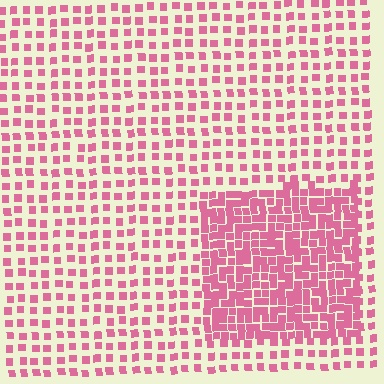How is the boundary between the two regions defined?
The boundary is defined by a change in element density (approximately 2.3x ratio). All elements are the same color, size, and shape.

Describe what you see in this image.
The image contains small pink elements arranged at two different densities. A rectangle-shaped region is visible where the elements are more densely packed than the surrounding area.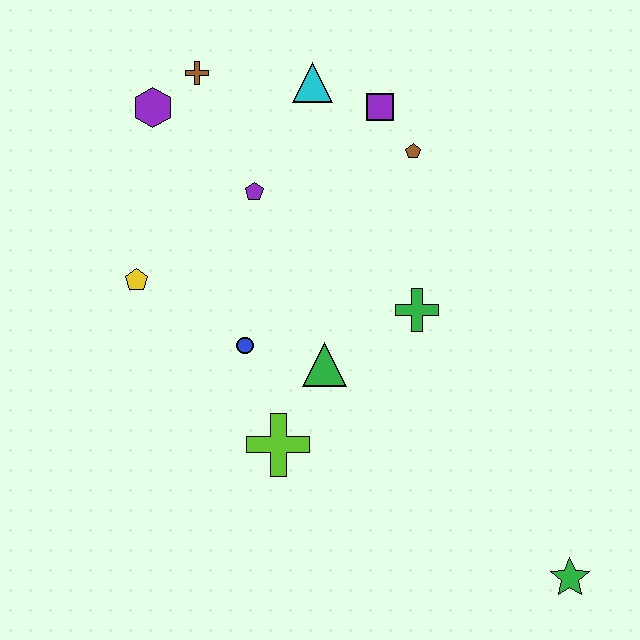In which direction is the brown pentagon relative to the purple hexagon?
The brown pentagon is to the right of the purple hexagon.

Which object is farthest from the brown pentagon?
The green star is farthest from the brown pentagon.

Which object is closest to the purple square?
The brown pentagon is closest to the purple square.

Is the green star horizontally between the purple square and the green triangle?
No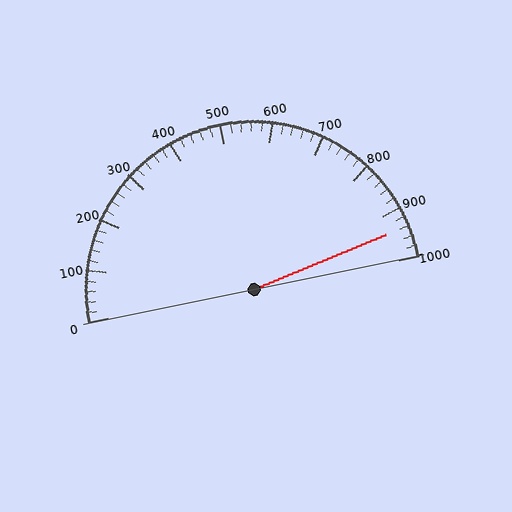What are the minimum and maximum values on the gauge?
The gauge ranges from 0 to 1000.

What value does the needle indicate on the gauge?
The needle indicates approximately 940.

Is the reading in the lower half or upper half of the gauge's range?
The reading is in the upper half of the range (0 to 1000).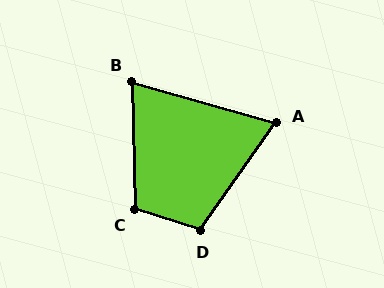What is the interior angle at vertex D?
Approximately 107 degrees (obtuse).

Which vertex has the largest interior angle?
C, at approximately 110 degrees.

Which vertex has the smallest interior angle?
A, at approximately 70 degrees.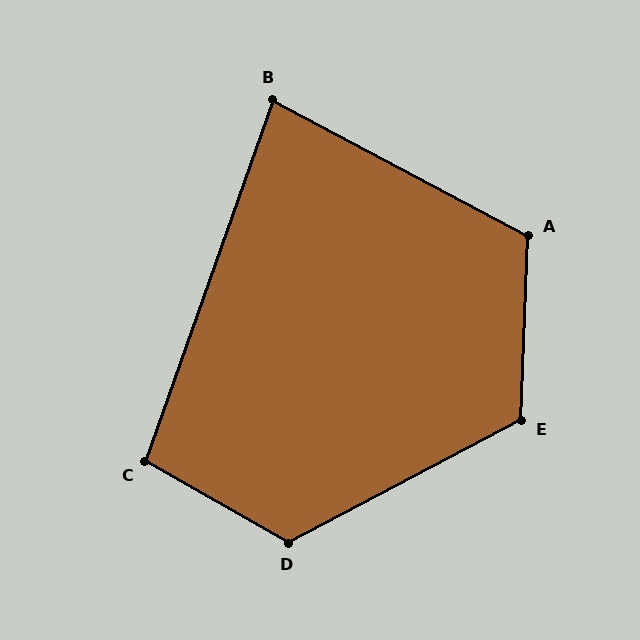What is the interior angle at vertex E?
Approximately 120 degrees (obtuse).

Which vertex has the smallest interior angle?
B, at approximately 82 degrees.